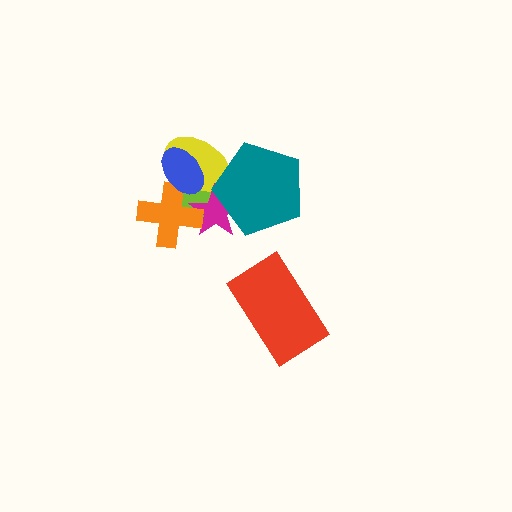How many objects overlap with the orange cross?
4 objects overlap with the orange cross.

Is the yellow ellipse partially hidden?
Yes, it is partially covered by another shape.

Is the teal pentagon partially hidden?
No, no other shape covers it.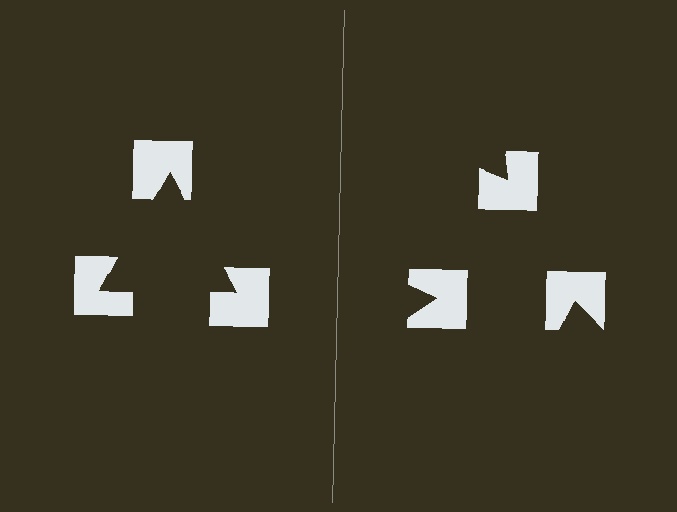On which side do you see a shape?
An illusory triangle appears on the left side. On the right side the wedge cuts are rotated, so no coherent shape forms.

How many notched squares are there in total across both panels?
6 — 3 on each side.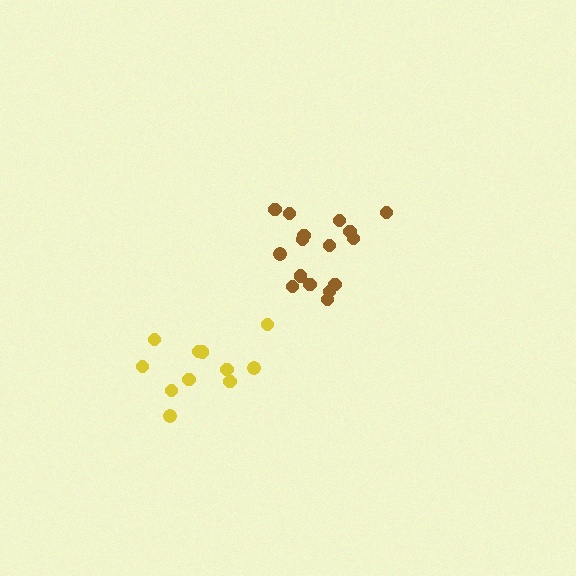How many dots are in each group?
Group 1: 16 dots, Group 2: 11 dots (27 total).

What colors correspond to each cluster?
The clusters are colored: brown, yellow.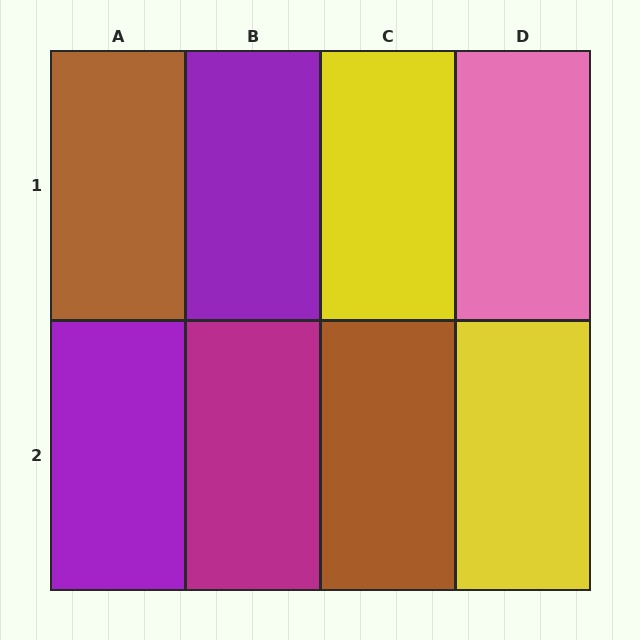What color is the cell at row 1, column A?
Brown.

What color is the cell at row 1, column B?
Purple.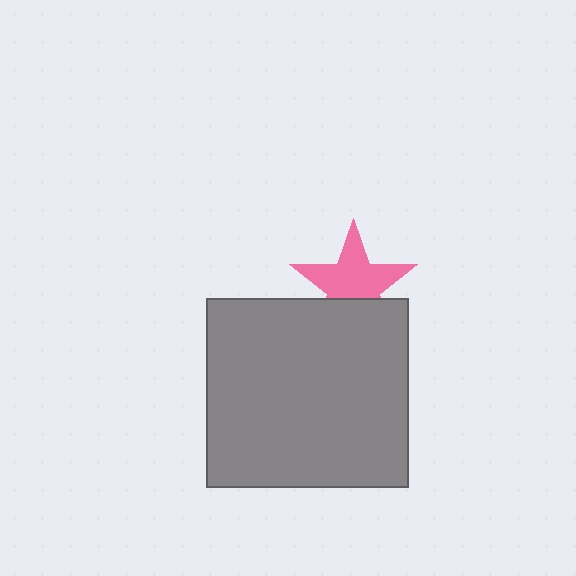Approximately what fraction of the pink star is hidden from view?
Roughly 33% of the pink star is hidden behind the gray rectangle.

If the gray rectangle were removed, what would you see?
You would see the complete pink star.